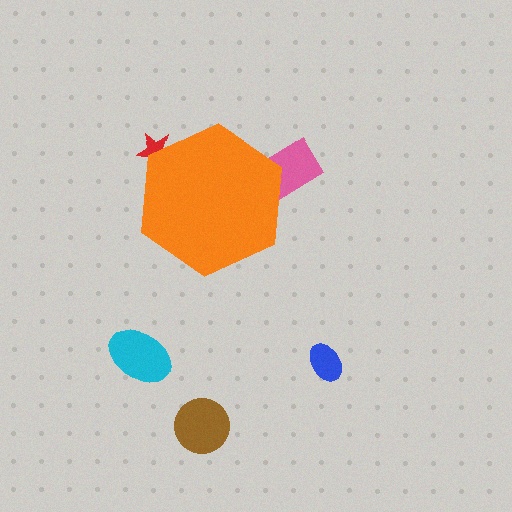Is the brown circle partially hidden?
No, the brown circle is fully visible.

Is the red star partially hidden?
Yes, the red star is partially hidden behind the orange hexagon.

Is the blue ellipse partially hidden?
No, the blue ellipse is fully visible.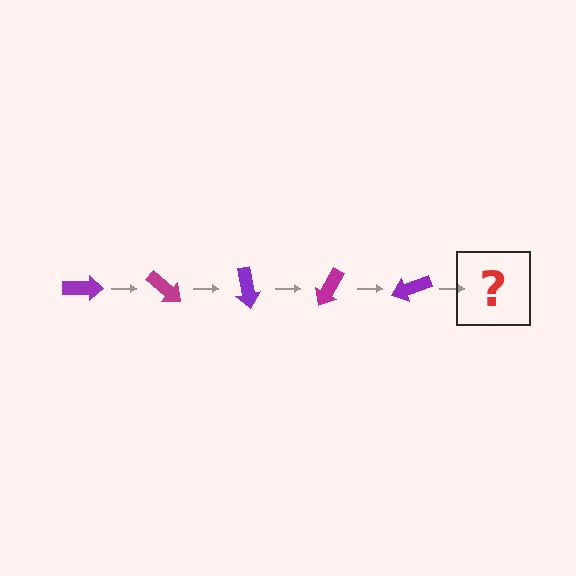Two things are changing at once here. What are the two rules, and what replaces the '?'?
The two rules are that it rotates 40 degrees each step and the color cycles through purple and magenta. The '?' should be a magenta arrow, rotated 200 degrees from the start.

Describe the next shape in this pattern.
It should be a magenta arrow, rotated 200 degrees from the start.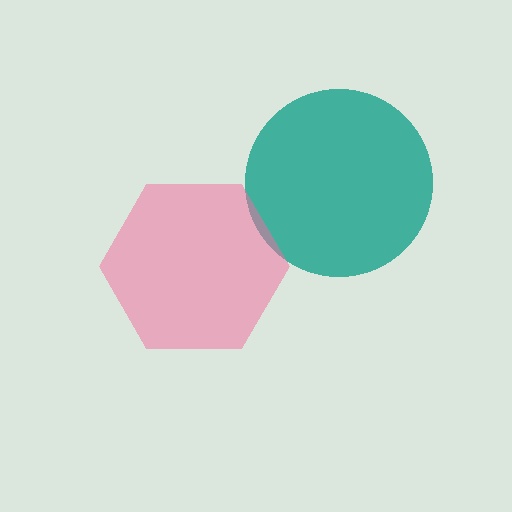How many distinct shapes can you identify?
There are 2 distinct shapes: a teal circle, a pink hexagon.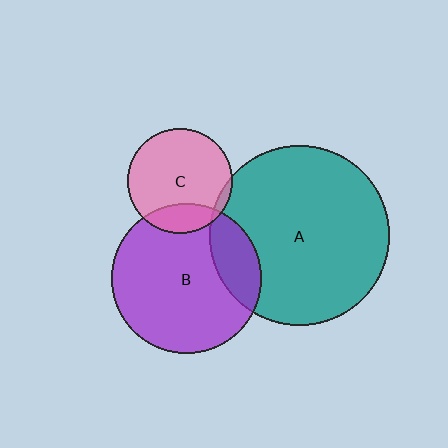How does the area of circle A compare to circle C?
Approximately 3.0 times.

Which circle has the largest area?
Circle A (teal).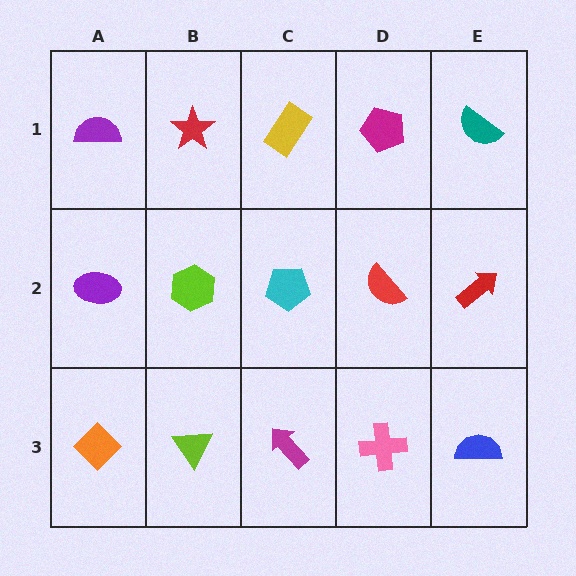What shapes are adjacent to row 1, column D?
A red semicircle (row 2, column D), a yellow rectangle (row 1, column C), a teal semicircle (row 1, column E).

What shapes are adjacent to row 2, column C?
A yellow rectangle (row 1, column C), a magenta arrow (row 3, column C), a lime hexagon (row 2, column B), a red semicircle (row 2, column D).